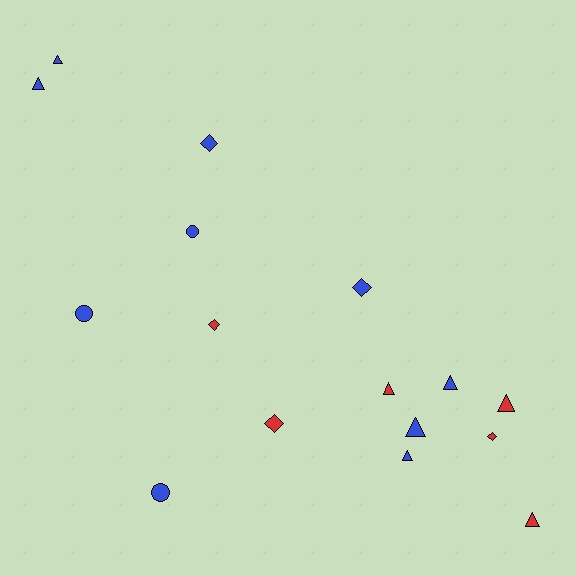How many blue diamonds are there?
There are 2 blue diamonds.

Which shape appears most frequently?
Triangle, with 8 objects.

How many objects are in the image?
There are 16 objects.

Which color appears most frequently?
Blue, with 10 objects.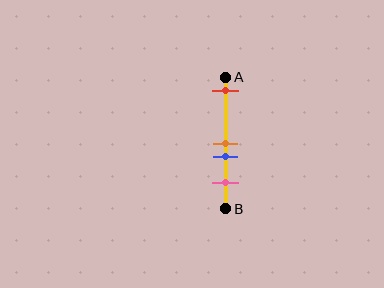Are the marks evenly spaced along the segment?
No, the marks are not evenly spaced.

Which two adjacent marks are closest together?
The orange and blue marks are the closest adjacent pair.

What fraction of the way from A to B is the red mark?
The red mark is approximately 10% (0.1) of the way from A to B.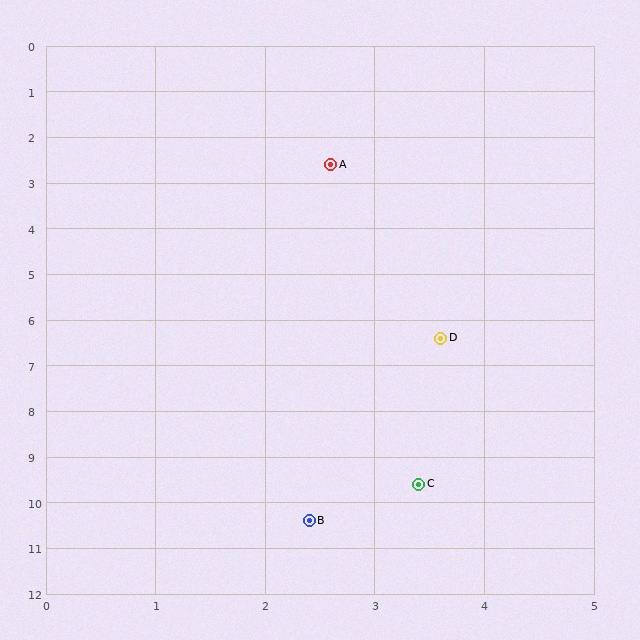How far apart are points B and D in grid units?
Points B and D are about 4.2 grid units apart.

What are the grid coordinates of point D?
Point D is at approximately (3.6, 6.4).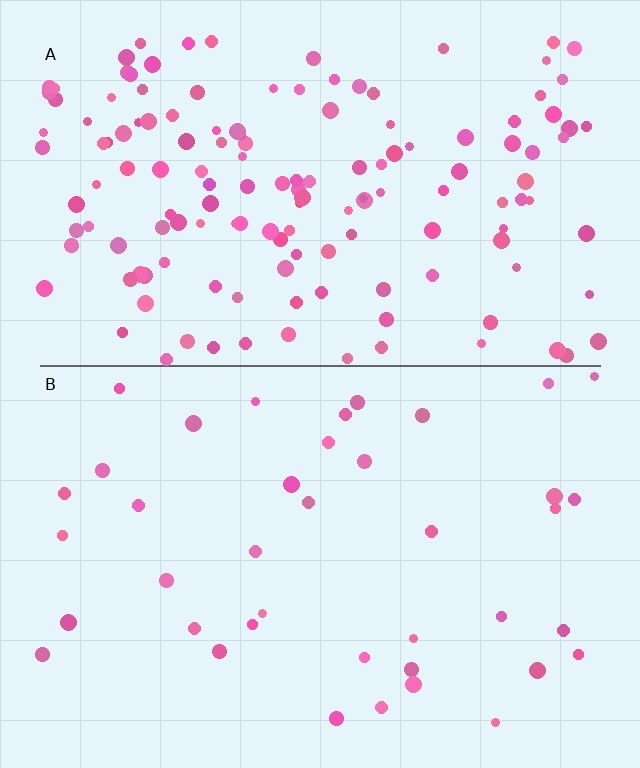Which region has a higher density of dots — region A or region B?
A (the top).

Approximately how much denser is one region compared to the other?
Approximately 3.7× — region A over region B.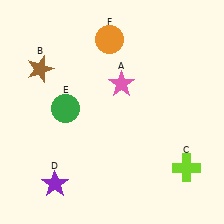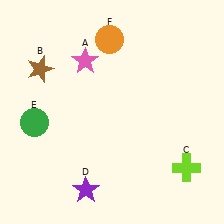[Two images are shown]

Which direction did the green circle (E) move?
The green circle (E) moved left.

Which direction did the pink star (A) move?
The pink star (A) moved left.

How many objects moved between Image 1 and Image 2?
3 objects moved between the two images.